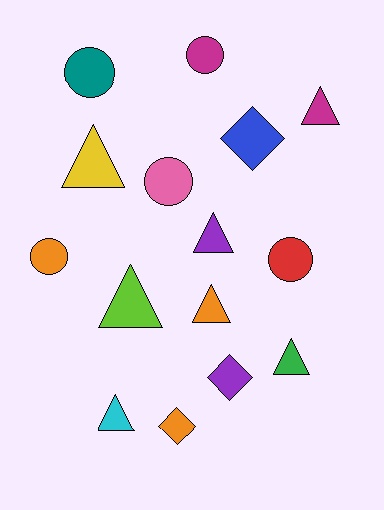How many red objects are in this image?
There is 1 red object.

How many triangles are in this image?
There are 7 triangles.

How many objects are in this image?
There are 15 objects.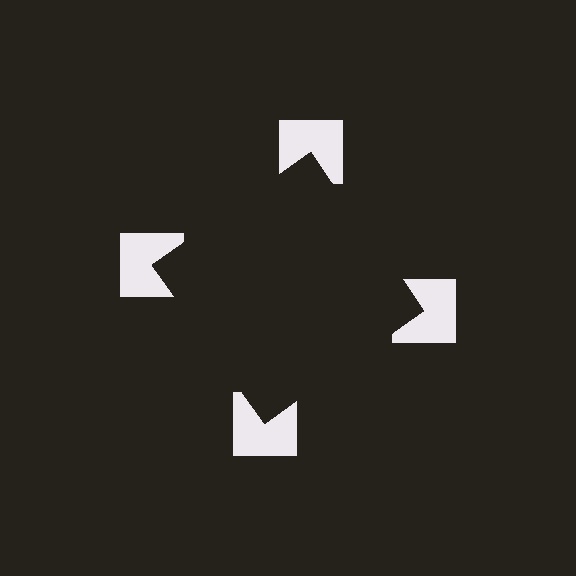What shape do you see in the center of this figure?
An illusory square — its edges are inferred from the aligned wedge cuts in the notched squares, not physically drawn.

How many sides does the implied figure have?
4 sides.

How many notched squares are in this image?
There are 4 — one at each vertex of the illusory square.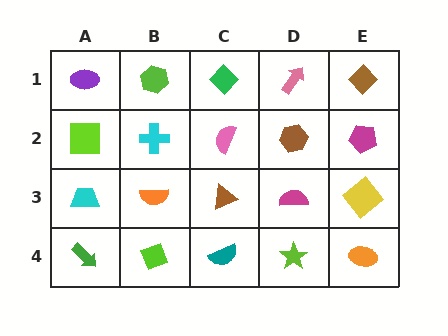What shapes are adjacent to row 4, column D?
A magenta semicircle (row 3, column D), a teal semicircle (row 4, column C), an orange ellipse (row 4, column E).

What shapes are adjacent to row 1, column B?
A cyan cross (row 2, column B), a purple ellipse (row 1, column A), a green diamond (row 1, column C).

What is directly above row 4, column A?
A cyan trapezoid.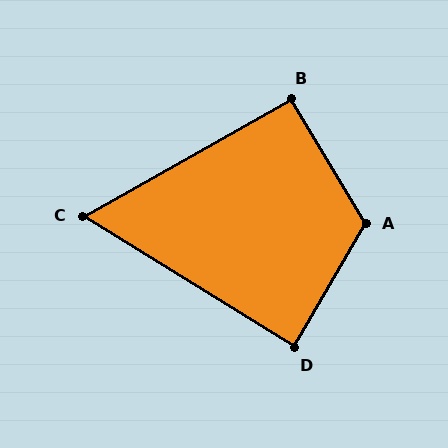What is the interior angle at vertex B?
Approximately 91 degrees (approximately right).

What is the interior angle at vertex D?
Approximately 89 degrees (approximately right).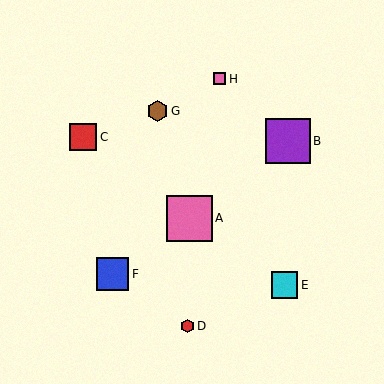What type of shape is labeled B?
Shape B is a purple square.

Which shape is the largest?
The pink square (labeled A) is the largest.